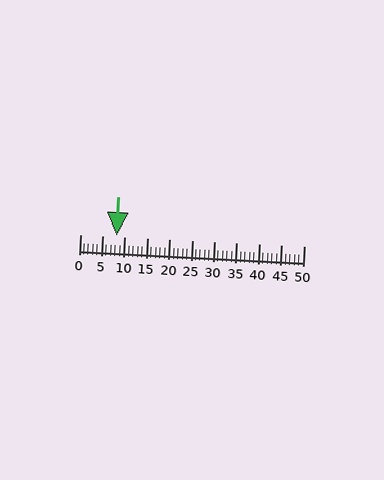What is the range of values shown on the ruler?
The ruler shows values from 0 to 50.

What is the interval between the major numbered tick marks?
The major tick marks are spaced 5 units apart.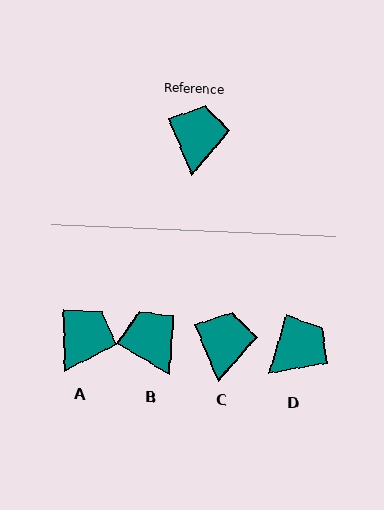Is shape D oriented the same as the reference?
No, it is off by about 38 degrees.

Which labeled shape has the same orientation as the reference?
C.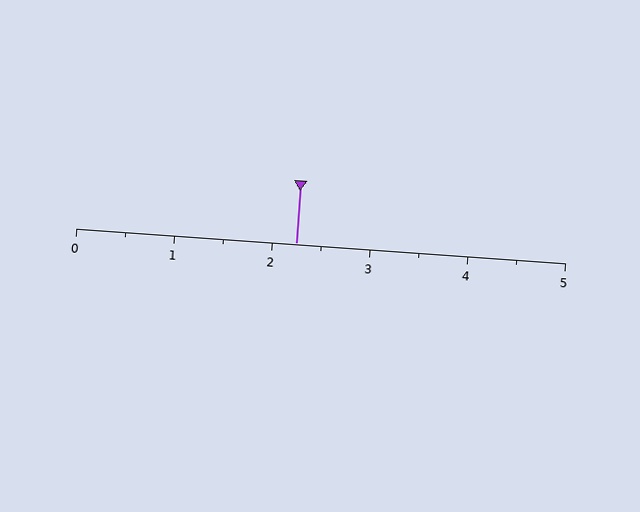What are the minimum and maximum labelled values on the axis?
The axis runs from 0 to 5.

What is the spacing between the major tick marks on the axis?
The major ticks are spaced 1 apart.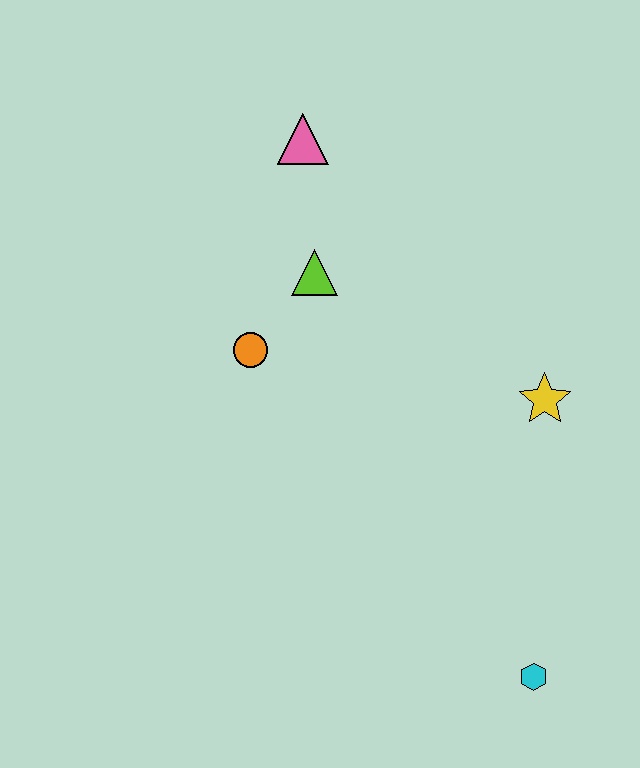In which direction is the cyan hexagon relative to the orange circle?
The cyan hexagon is below the orange circle.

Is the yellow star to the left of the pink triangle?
No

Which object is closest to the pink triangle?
The lime triangle is closest to the pink triangle.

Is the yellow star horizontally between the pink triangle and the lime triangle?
No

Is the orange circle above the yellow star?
Yes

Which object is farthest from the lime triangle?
The cyan hexagon is farthest from the lime triangle.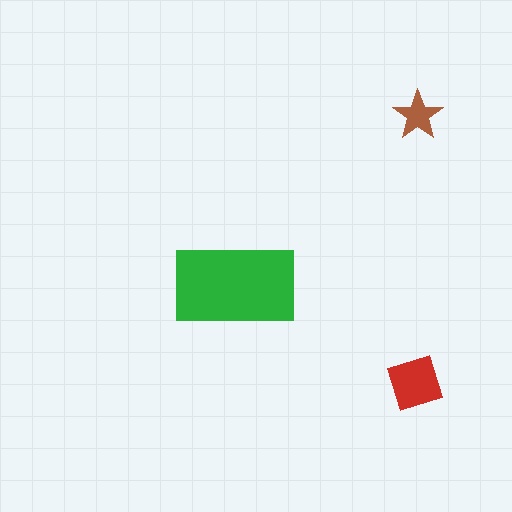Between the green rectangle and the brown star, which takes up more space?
The green rectangle.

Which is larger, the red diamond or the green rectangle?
The green rectangle.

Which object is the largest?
The green rectangle.